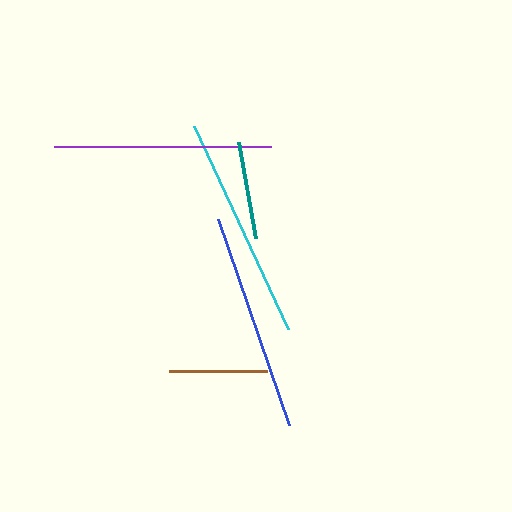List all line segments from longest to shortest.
From longest to shortest: cyan, blue, purple, brown, teal.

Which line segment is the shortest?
The teal line is the shortest at approximately 98 pixels.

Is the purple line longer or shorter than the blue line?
The blue line is longer than the purple line.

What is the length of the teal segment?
The teal segment is approximately 98 pixels long.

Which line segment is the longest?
The cyan line is the longest at approximately 224 pixels.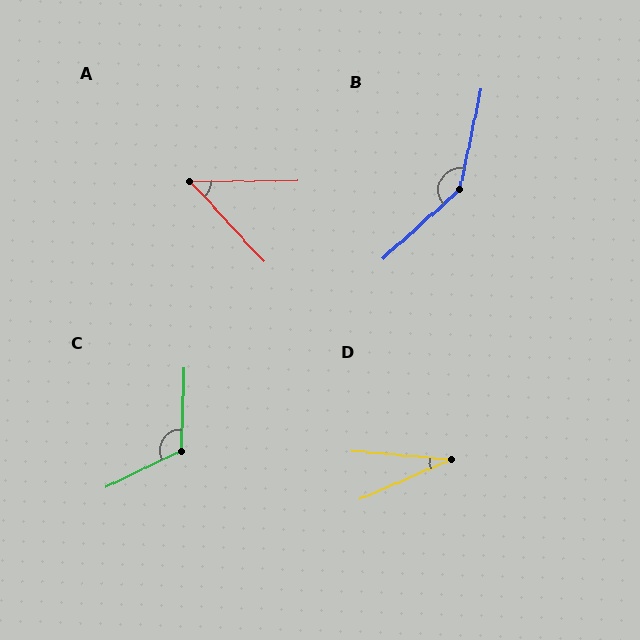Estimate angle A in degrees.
Approximately 48 degrees.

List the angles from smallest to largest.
D (28°), A (48°), C (118°), B (144°).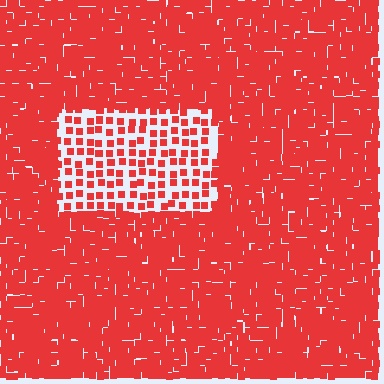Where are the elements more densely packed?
The elements are more densely packed outside the rectangle boundary.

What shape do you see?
I see a rectangle.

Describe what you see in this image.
The image contains small red elements arranged at two different densities. A rectangle-shaped region is visible where the elements are less densely packed than the surrounding area.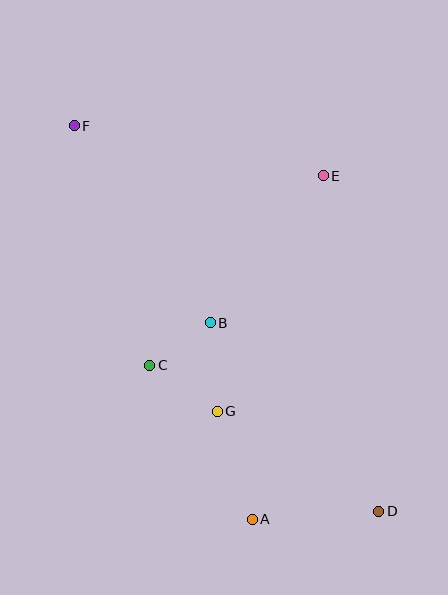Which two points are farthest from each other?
Points D and F are farthest from each other.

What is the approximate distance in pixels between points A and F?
The distance between A and F is approximately 432 pixels.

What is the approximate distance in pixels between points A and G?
The distance between A and G is approximately 114 pixels.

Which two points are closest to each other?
Points B and C are closest to each other.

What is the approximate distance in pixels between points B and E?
The distance between B and E is approximately 186 pixels.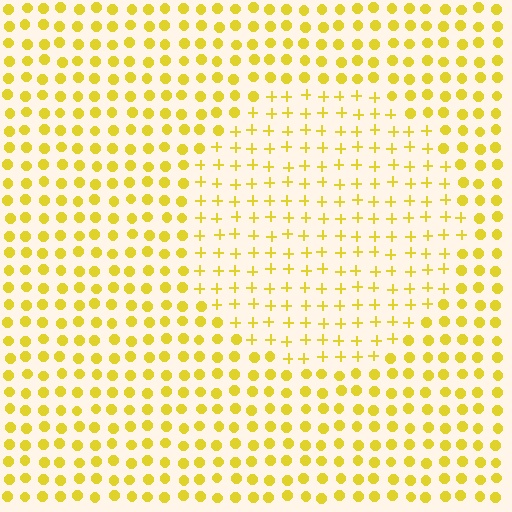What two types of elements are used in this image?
The image uses plus signs inside the circle region and circles outside it.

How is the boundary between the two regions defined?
The boundary is defined by a change in element shape: plus signs inside vs. circles outside. All elements share the same color and spacing.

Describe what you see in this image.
The image is filled with small yellow elements arranged in a uniform grid. A circle-shaped region contains plus signs, while the surrounding area contains circles. The boundary is defined purely by the change in element shape.